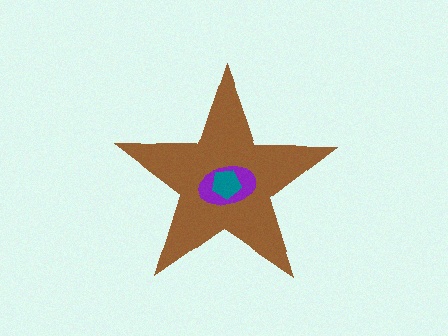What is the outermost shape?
The brown star.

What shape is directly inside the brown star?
The purple ellipse.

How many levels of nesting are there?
3.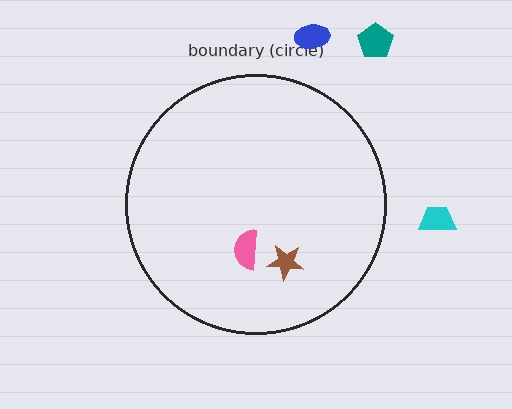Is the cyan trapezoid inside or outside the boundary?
Outside.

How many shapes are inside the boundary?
2 inside, 3 outside.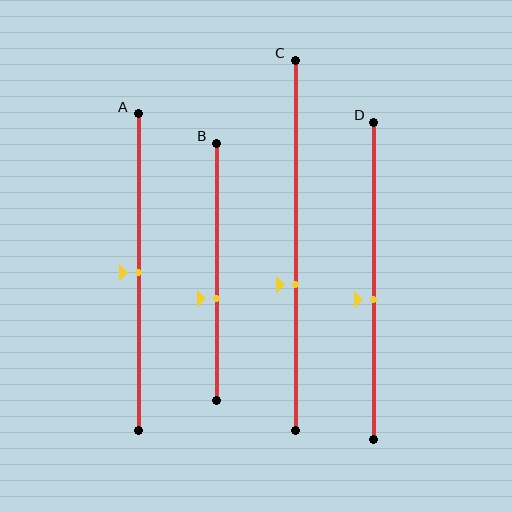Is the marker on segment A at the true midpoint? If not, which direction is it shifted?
Yes, the marker on segment A is at the true midpoint.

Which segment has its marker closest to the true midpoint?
Segment A has its marker closest to the true midpoint.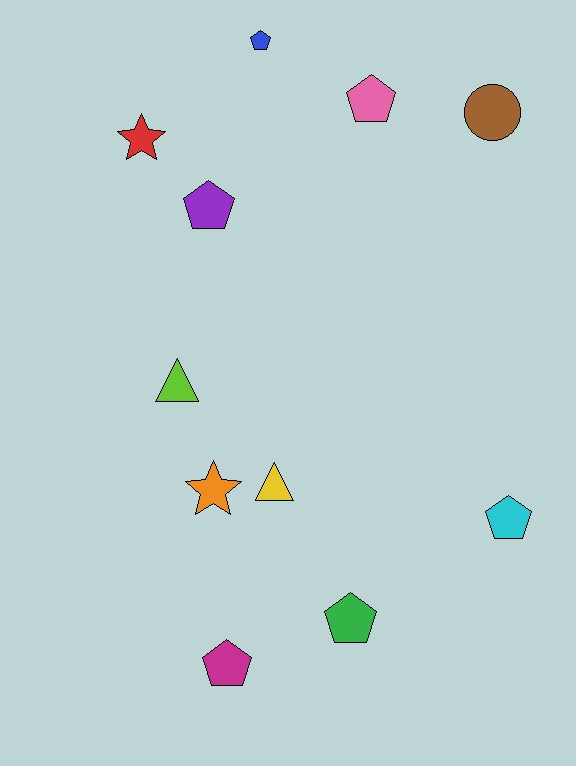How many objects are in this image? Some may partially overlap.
There are 11 objects.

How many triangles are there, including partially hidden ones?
There are 2 triangles.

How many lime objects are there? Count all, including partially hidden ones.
There is 1 lime object.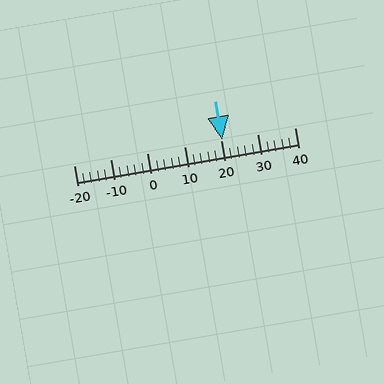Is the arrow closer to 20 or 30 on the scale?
The arrow is closer to 20.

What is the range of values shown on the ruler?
The ruler shows values from -20 to 40.